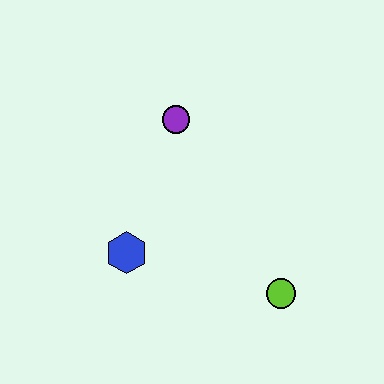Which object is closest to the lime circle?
The blue hexagon is closest to the lime circle.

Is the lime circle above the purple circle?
No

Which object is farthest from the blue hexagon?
The lime circle is farthest from the blue hexagon.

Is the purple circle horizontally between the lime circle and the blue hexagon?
Yes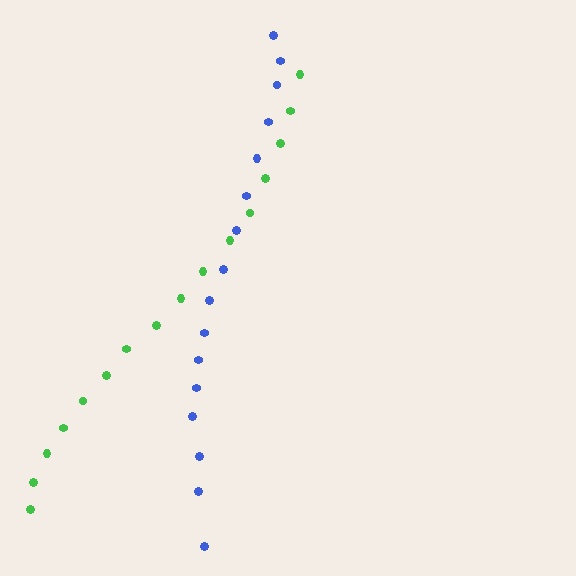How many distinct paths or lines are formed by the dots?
There are 2 distinct paths.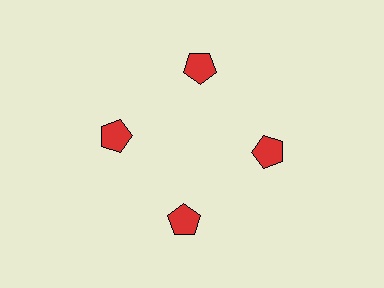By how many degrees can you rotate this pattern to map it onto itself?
The pattern maps onto itself every 90 degrees of rotation.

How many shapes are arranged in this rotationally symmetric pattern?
There are 4 shapes, arranged in 4 groups of 1.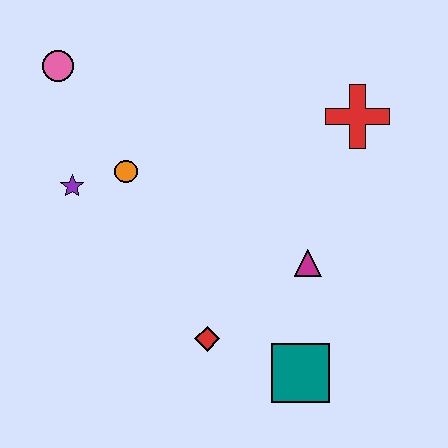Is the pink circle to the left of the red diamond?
Yes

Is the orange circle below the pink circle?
Yes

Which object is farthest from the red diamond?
The pink circle is farthest from the red diamond.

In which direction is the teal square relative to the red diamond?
The teal square is to the right of the red diamond.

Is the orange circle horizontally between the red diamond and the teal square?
No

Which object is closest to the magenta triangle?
The teal square is closest to the magenta triangle.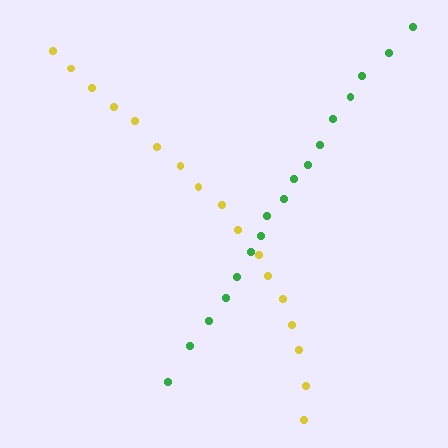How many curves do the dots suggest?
There are 2 distinct paths.